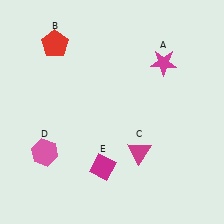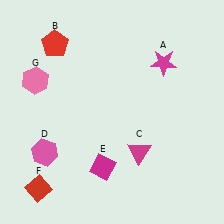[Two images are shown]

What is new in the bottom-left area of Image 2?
A red diamond (F) was added in the bottom-left area of Image 2.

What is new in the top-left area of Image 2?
A pink hexagon (G) was added in the top-left area of Image 2.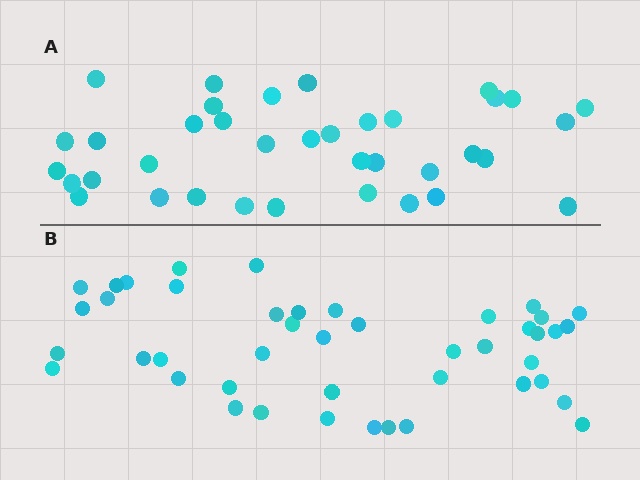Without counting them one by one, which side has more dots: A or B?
Region B (the bottom region) has more dots.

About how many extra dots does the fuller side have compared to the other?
Region B has roughly 8 or so more dots than region A.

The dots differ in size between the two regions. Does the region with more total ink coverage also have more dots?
No. Region A has more total ink coverage because its dots are larger, but region B actually contains more individual dots. Total area can be misleading — the number of items is what matters here.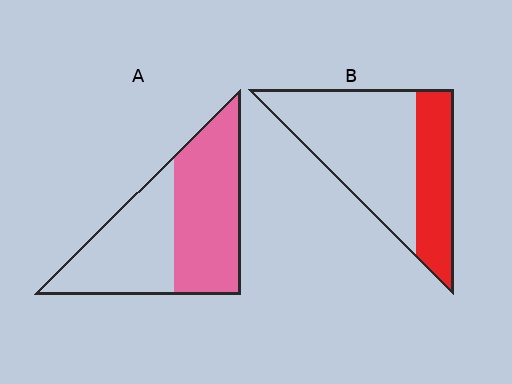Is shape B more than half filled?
No.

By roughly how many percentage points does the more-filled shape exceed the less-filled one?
By roughly 20 percentage points (A over B).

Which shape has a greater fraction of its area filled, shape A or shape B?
Shape A.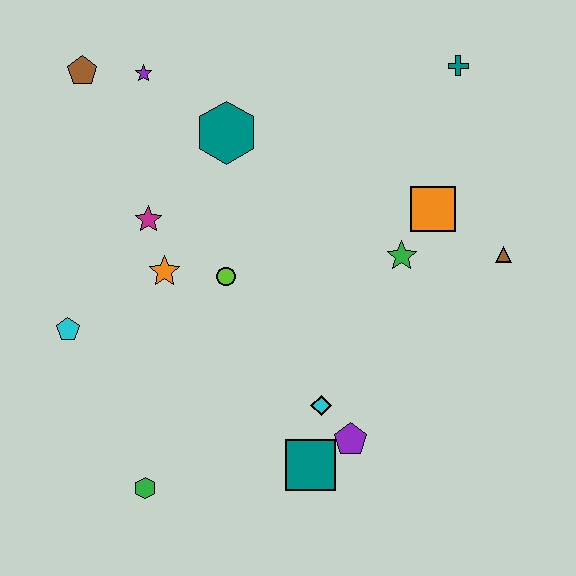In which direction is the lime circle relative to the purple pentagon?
The lime circle is above the purple pentagon.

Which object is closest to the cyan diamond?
The purple pentagon is closest to the cyan diamond.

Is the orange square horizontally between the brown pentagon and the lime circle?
No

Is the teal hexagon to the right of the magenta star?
Yes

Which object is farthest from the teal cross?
The green hexagon is farthest from the teal cross.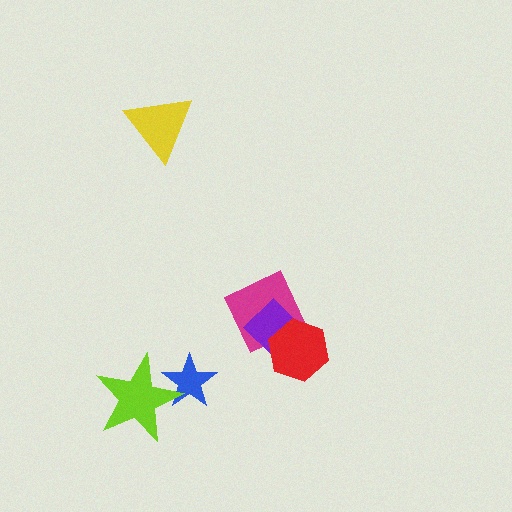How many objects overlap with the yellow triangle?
0 objects overlap with the yellow triangle.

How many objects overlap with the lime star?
1 object overlaps with the lime star.